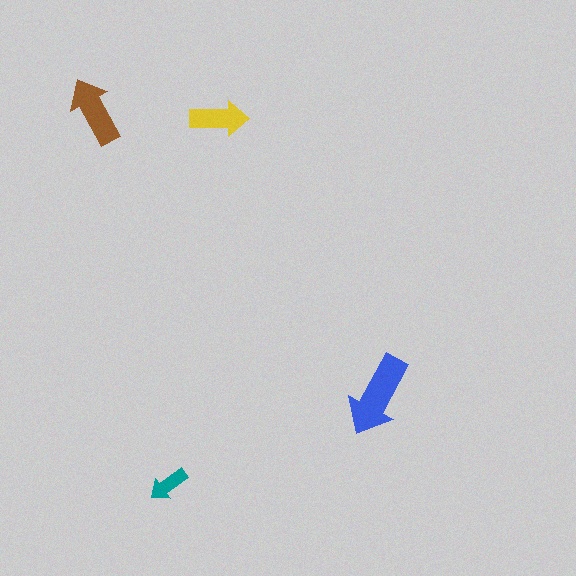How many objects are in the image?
There are 4 objects in the image.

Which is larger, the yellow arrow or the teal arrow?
The yellow one.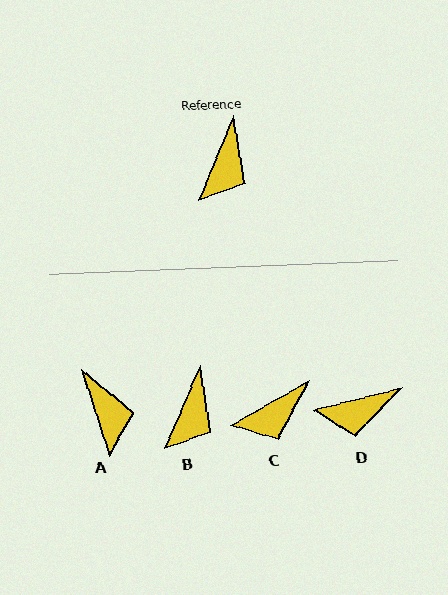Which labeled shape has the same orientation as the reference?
B.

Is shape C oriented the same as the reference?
No, it is off by about 37 degrees.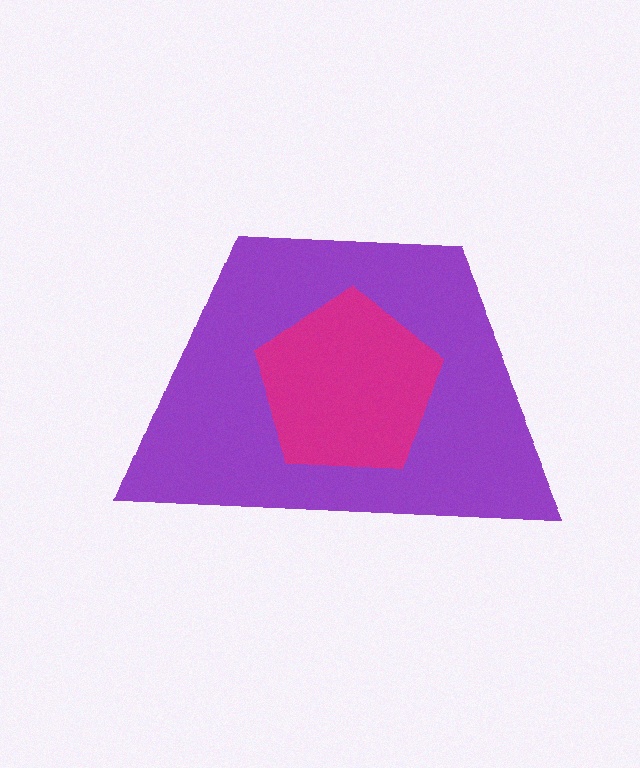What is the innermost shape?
The magenta pentagon.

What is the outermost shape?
The purple trapezoid.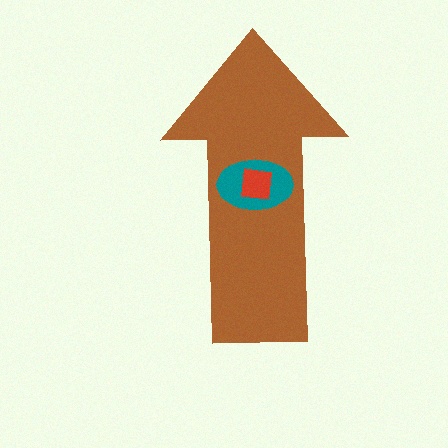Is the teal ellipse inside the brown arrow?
Yes.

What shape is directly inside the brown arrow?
The teal ellipse.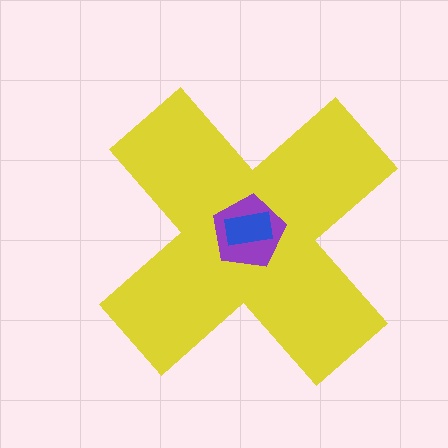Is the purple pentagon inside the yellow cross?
Yes.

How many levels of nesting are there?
3.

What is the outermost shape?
The yellow cross.